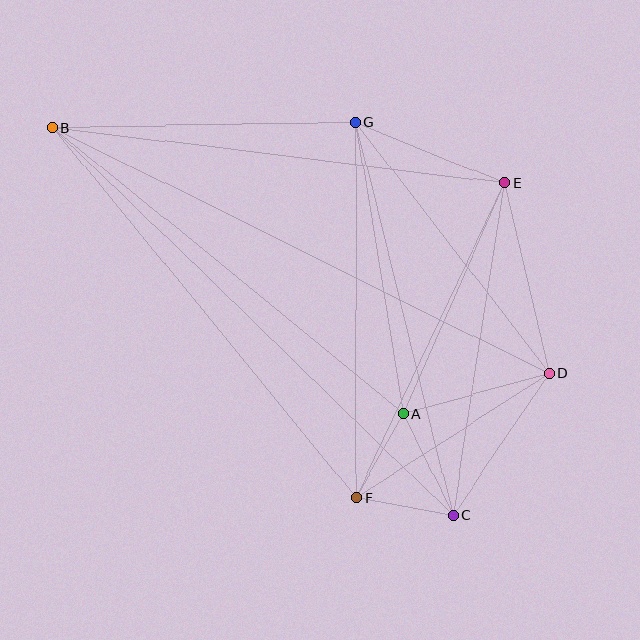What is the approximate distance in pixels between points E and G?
The distance between E and G is approximately 161 pixels.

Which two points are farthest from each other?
Points B and C are farthest from each other.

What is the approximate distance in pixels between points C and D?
The distance between C and D is approximately 171 pixels.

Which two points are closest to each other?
Points A and F are closest to each other.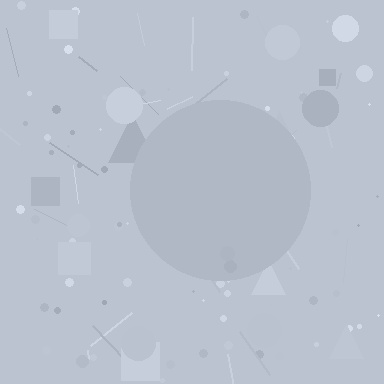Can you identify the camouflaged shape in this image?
The camouflaged shape is a circle.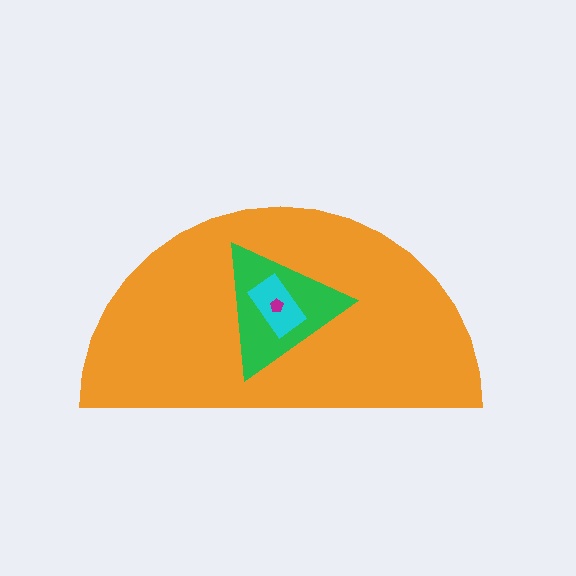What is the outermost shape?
The orange semicircle.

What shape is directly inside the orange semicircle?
The green triangle.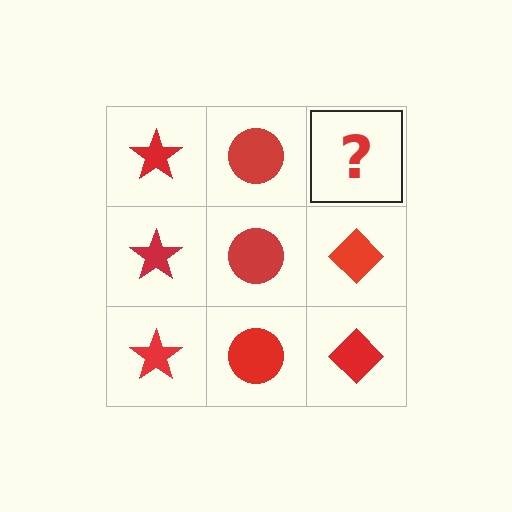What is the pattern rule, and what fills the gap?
The rule is that each column has a consistent shape. The gap should be filled with a red diamond.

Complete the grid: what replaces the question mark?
The question mark should be replaced with a red diamond.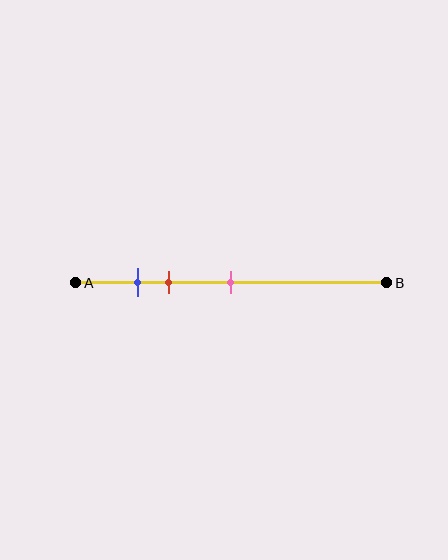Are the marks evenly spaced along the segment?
No, the marks are not evenly spaced.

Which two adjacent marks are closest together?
The blue and red marks are the closest adjacent pair.